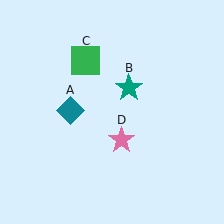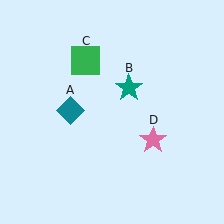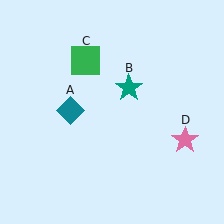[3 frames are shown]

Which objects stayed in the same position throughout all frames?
Teal diamond (object A) and teal star (object B) and green square (object C) remained stationary.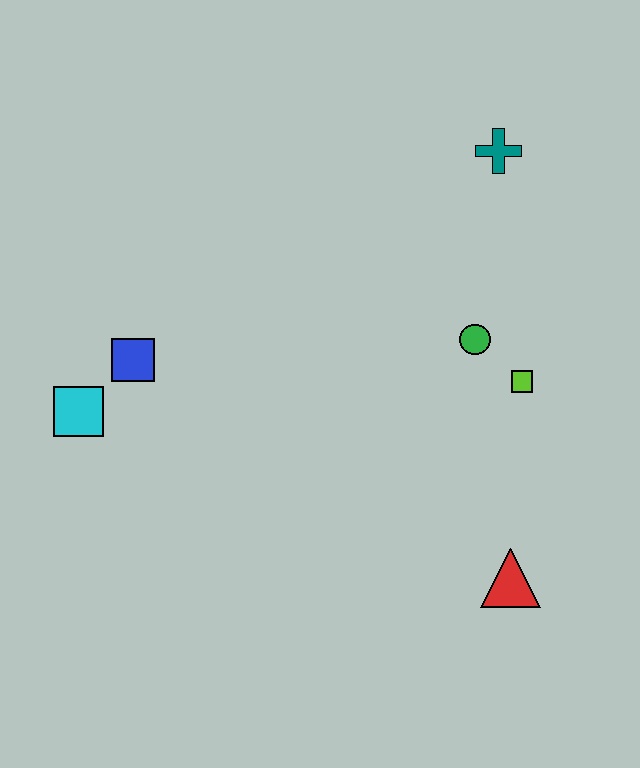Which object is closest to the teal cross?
The green circle is closest to the teal cross.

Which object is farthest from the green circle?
The cyan square is farthest from the green circle.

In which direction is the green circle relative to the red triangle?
The green circle is above the red triangle.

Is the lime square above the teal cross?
No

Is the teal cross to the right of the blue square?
Yes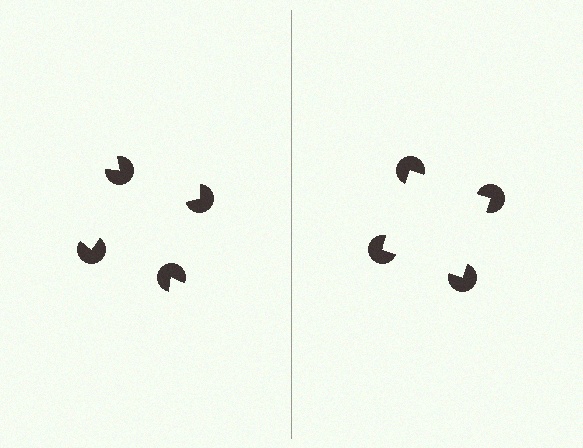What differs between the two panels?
The pac-man discs are positioned identically on both sides; only the wedge orientations differ. On the right they align to a square; on the left they are misaligned.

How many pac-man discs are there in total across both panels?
8 — 4 on each side.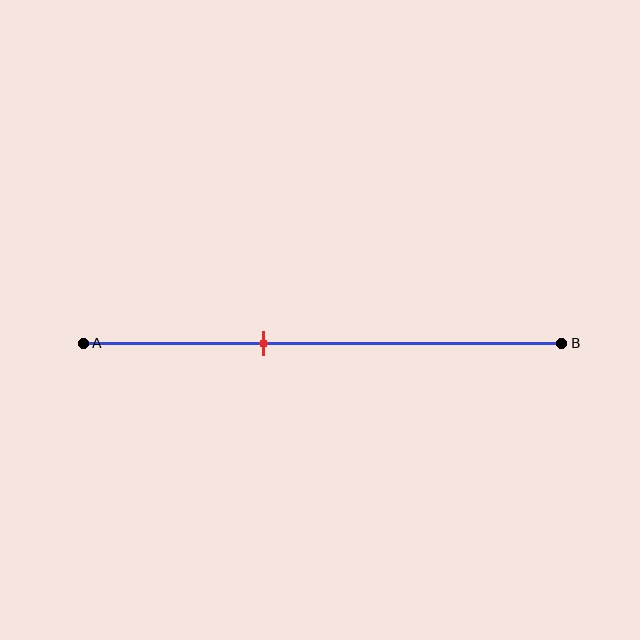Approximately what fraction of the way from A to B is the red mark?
The red mark is approximately 40% of the way from A to B.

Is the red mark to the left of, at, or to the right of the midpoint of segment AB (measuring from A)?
The red mark is to the left of the midpoint of segment AB.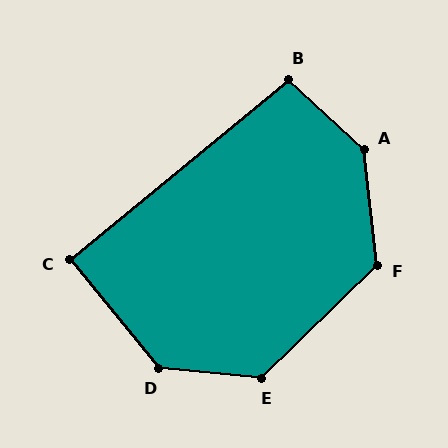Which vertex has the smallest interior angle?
C, at approximately 90 degrees.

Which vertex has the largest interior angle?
A, at approximately 139 degrees.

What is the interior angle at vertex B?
Approximately 97 degrees (obtuse).